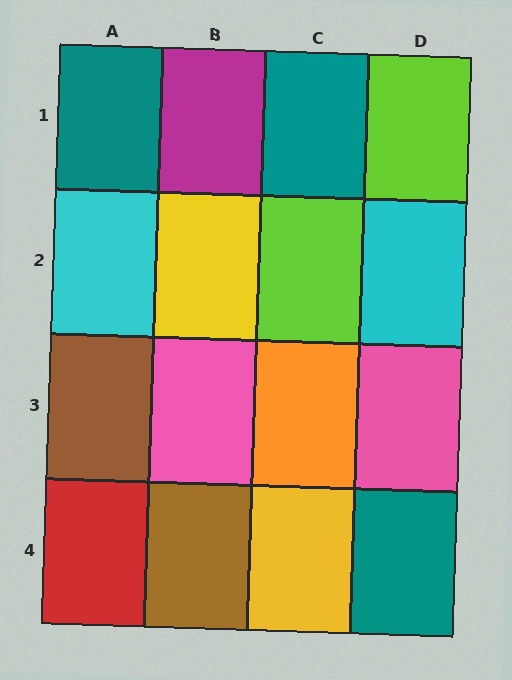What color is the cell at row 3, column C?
Orange.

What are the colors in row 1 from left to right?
Teal, magenta, teal, lime.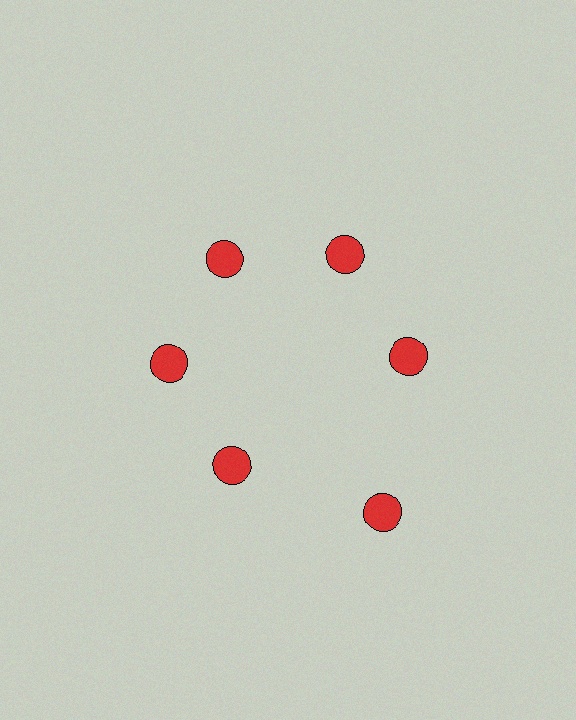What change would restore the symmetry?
The symmetry would be restored by moving it inward, back onto the ring so that all 6 circles sit at equal angles and equal distance from the center.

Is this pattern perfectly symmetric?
No. The 6 red circles are arranged in a ring, but one element near the 5 o'clock position is pushed outward from the center, breaking the 6-fold rotational symmetry.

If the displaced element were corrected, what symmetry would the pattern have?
It would have 6-fold rotational symmetry — the pattern would map onto itself every 60 degrees.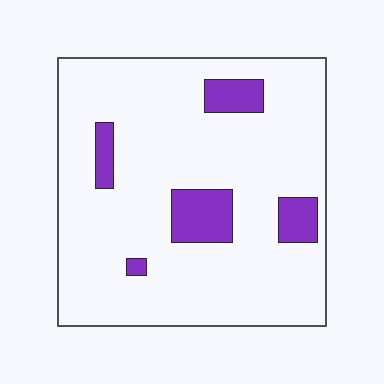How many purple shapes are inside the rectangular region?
5.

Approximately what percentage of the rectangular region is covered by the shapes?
Approximately 10%.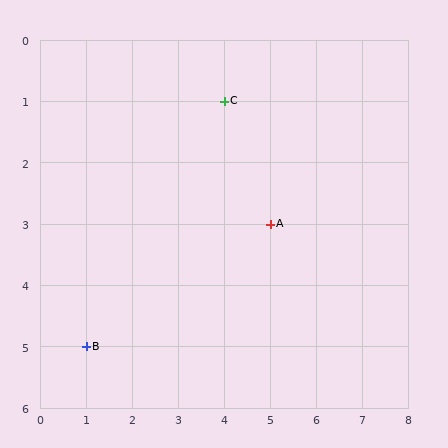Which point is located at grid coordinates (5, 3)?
Point A is at (5, 3).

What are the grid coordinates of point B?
Point B is at grid coordinates (1, 5).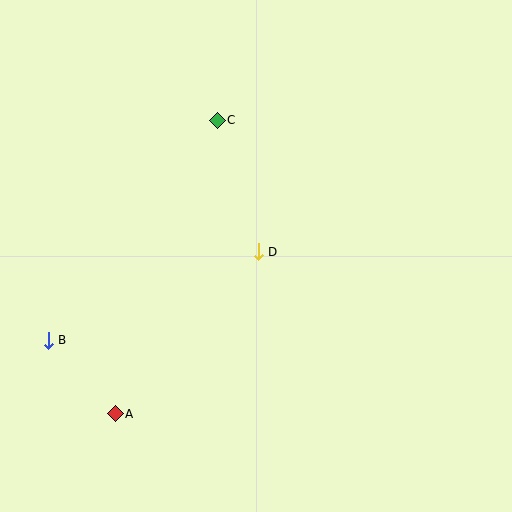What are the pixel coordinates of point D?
Point D is at (258, 252).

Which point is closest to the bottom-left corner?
Point A is closest to the bottom-left corner.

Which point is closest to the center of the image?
Point D at (258, 252) is closest to the center.